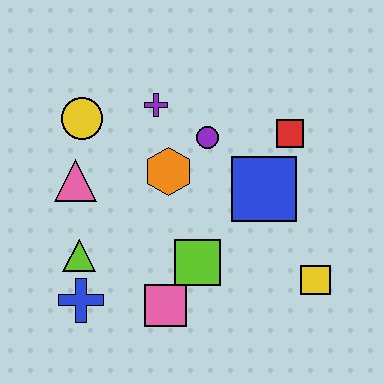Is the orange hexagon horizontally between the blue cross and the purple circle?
Yes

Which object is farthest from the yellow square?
The yellow circle is farthest from the yellow square.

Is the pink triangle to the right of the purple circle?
No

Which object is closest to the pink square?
The lime square is closest to the pink square.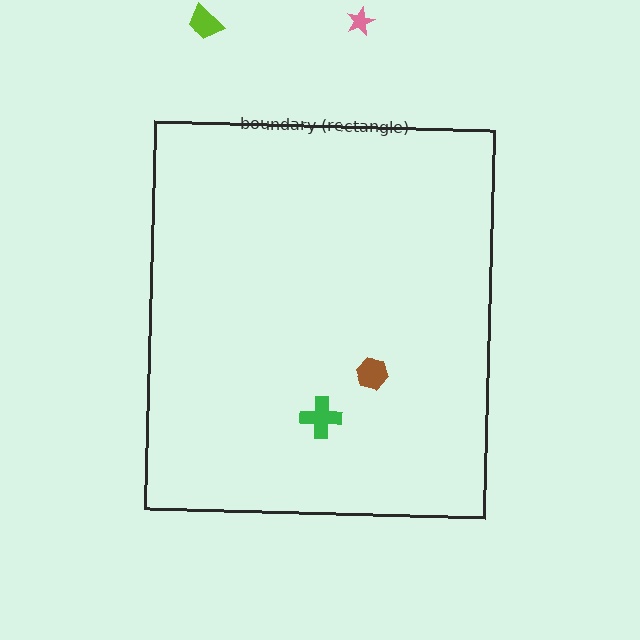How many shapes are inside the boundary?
2 inside, 2 outside.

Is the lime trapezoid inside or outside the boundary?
Outside.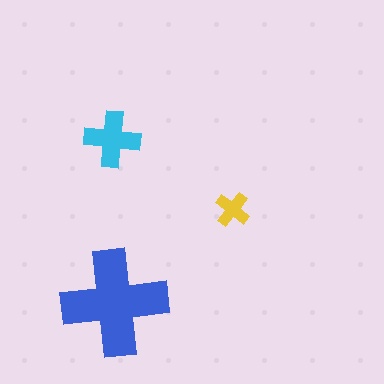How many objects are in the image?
There are 3 objects in the image.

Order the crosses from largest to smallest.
the blue one, the cyan one, the yellow one.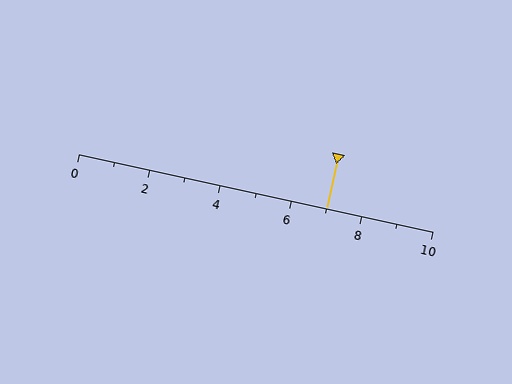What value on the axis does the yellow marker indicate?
The marker indicates approximately 7.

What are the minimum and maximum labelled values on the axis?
The axis runs from 0 to 10.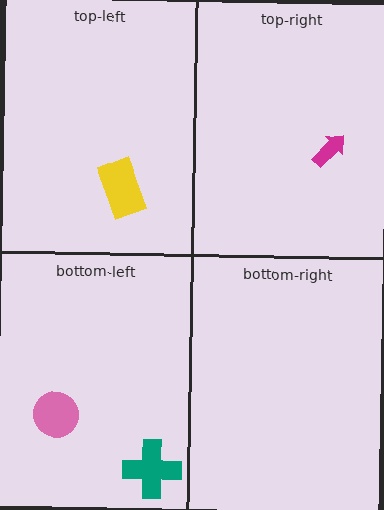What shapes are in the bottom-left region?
The pink circle, the teal cross.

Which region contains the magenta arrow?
The top-right region.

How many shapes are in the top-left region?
1.